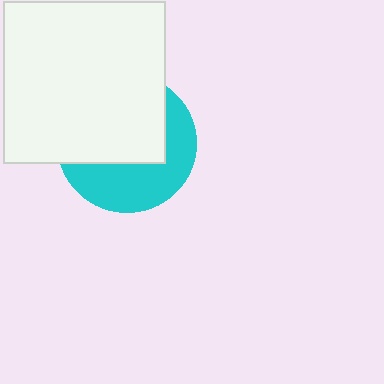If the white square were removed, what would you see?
You would see the complete cyan circle.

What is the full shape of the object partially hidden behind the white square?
The partially hidden object is a cyan circle.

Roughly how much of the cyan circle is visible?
A small part of it is visible (roughly 44%).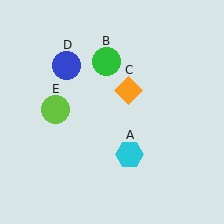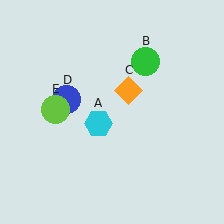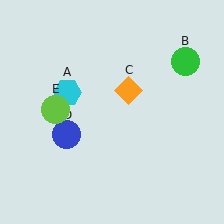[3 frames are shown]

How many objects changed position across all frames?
3 objects changed position: cyan hexagon (object A), green circle (object B), blue circle (object D).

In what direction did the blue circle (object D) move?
The blue circle (object D) moved down.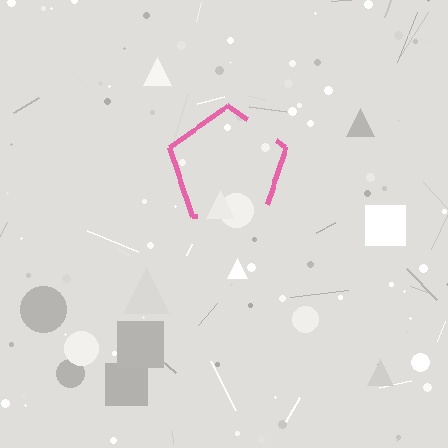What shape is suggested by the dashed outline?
The dashed outline suggests a pentagon.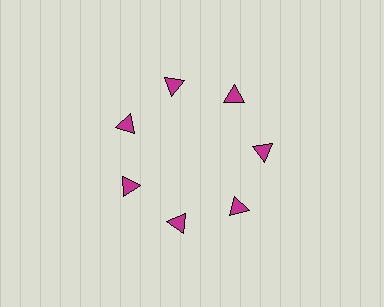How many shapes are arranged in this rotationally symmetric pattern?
There are 7 shapes, arranged in 7 groups of 1.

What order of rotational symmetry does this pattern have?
This pattern has 7-fold rotational symmetry.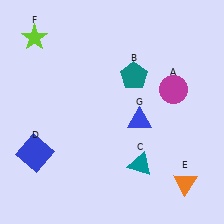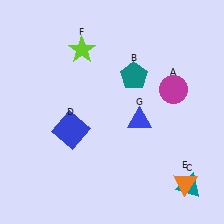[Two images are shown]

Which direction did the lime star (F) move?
The lime star (F) moved right.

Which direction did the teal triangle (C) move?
The teal triangle (C) moved right.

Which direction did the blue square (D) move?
The blue square (D) moved right.